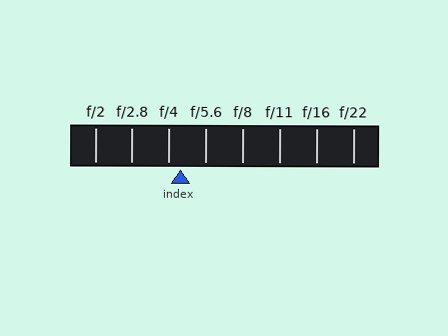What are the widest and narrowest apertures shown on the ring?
The widest aperture shown is f/2 and the narrowest is f/22.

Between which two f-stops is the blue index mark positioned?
The index mark is between f/4 and f/5.6.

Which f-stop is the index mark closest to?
The index mark is closest to f/4.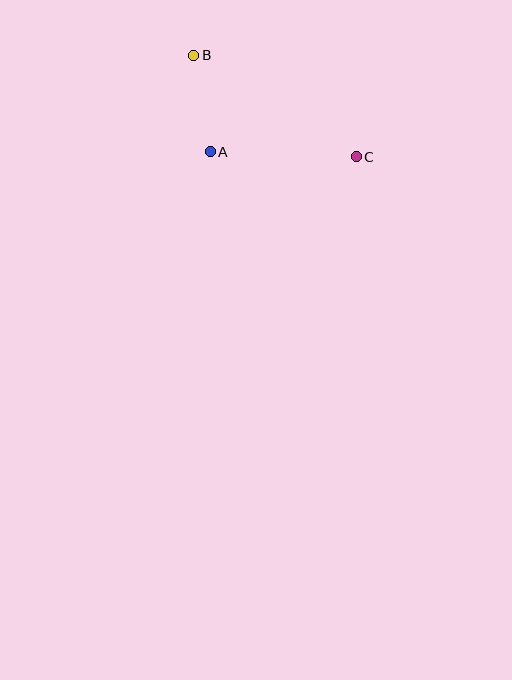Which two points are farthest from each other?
Points B and C are farthest from each other.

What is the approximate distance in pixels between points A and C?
The distance between A and C is approximately 146 pixels.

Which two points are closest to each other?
Points A and B are closest to each other.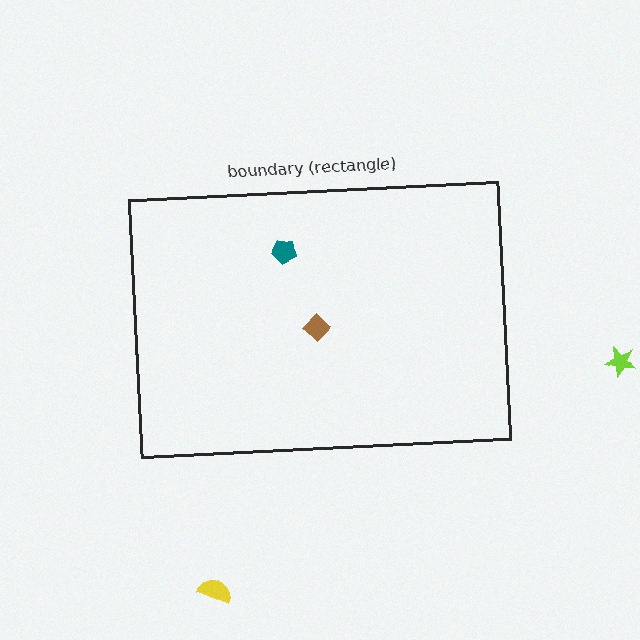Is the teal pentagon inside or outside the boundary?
Inside.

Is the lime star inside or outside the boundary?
Outside.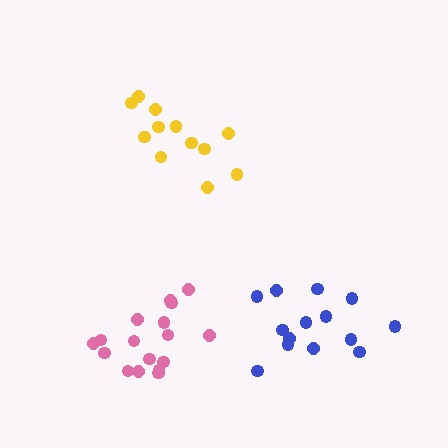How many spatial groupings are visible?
There are 3 spatial groupings.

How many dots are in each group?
Group 1: 12 dots, Group 2: 17 dots, Group 3: 14 dots (43 total).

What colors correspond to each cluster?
The clusters are colored: yellow, pink, blue.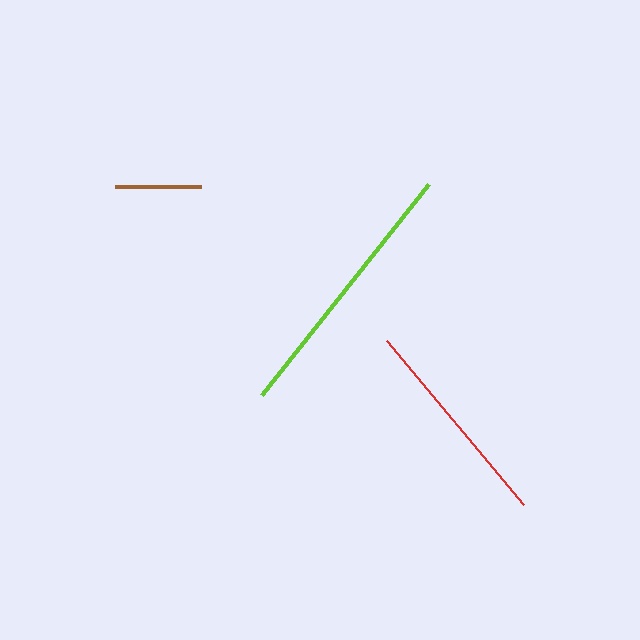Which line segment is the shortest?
The brown line is the shortest at approximately 86 pixels.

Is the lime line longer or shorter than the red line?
The lime line is longer than the red line.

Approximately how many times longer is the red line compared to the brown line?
The red line is approximately 2.5 times the length of the brown line.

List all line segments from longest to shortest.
From longest to shortest: lime, red, brown.